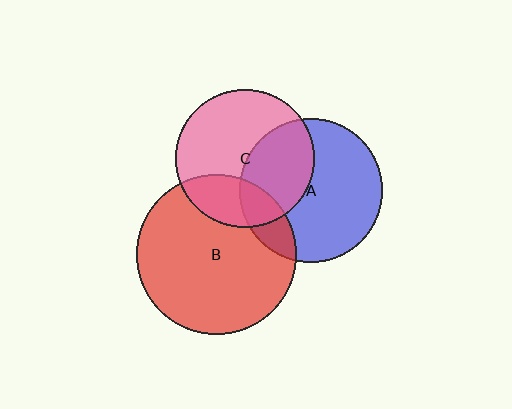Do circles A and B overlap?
Yes.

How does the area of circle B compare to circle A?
Approximately 1.2 times.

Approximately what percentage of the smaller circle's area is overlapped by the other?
Approximately 15%.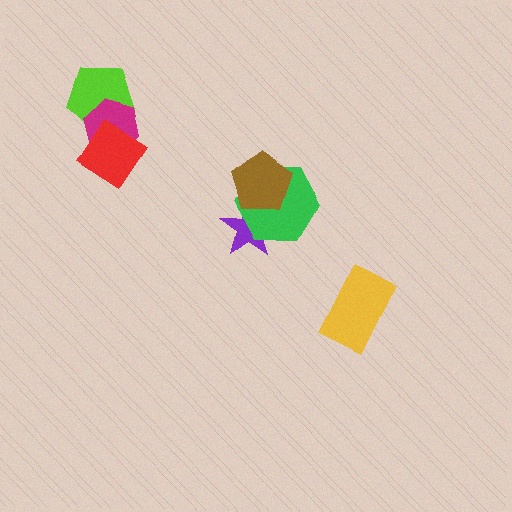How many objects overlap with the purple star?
2 objects overlap with the purple star.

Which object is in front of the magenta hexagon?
The red diamond is in front of the magenta hexagon.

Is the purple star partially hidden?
Yes, it is partially covered by another shape.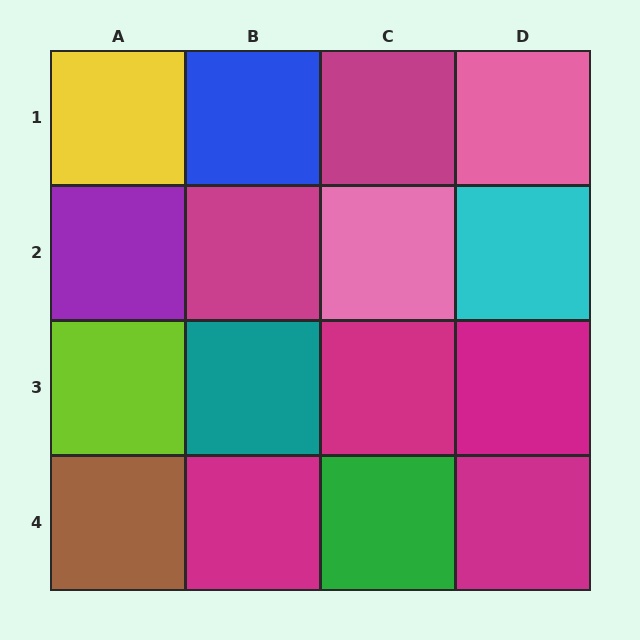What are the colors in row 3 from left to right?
Lime, teal, magenta, magenta.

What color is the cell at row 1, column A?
Yellow.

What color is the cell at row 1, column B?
Blue.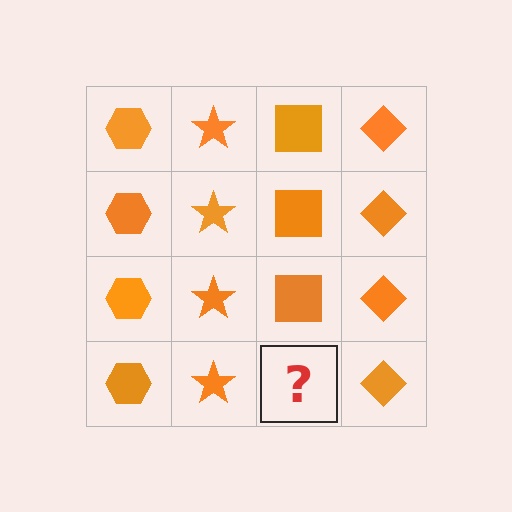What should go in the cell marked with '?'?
The missing cell should contain an orange square.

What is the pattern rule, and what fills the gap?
The rule is that each column has a consistent shape. The gap should be filled with an orange square.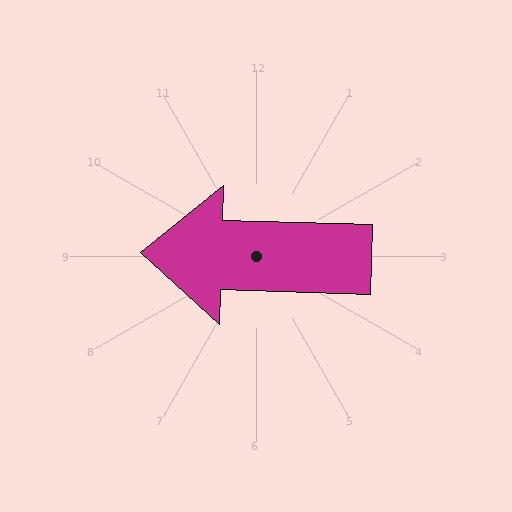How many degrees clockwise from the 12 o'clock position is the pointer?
Approximately 272 degrees.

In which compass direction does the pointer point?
West.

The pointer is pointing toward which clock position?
Roughly 9 o'clock.